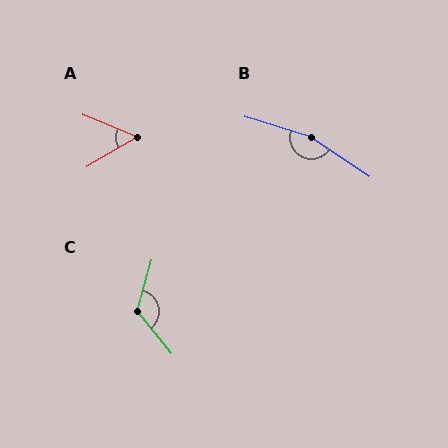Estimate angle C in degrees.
Approximately 125 degrees.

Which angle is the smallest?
A, at approximately 53 degrees.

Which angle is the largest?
B, at approximately 163 degrees.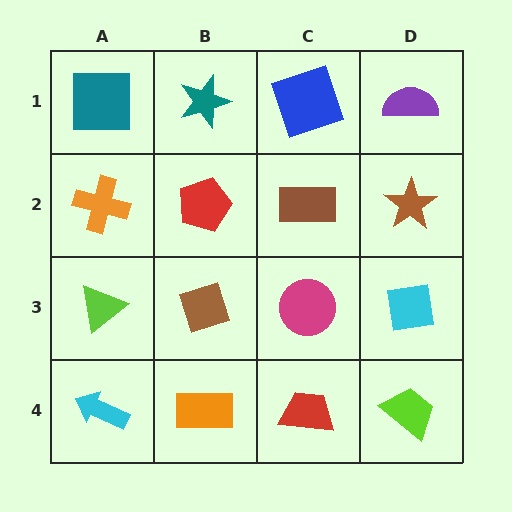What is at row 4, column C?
A red trapezoid.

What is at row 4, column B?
An orange rectangle.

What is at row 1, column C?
A blue square.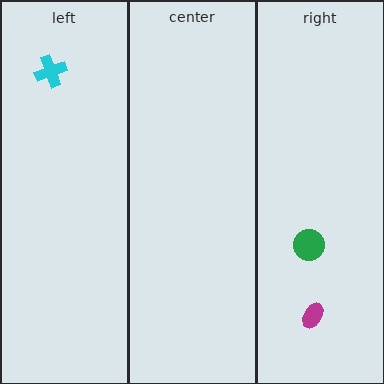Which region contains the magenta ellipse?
The right region.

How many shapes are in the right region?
2.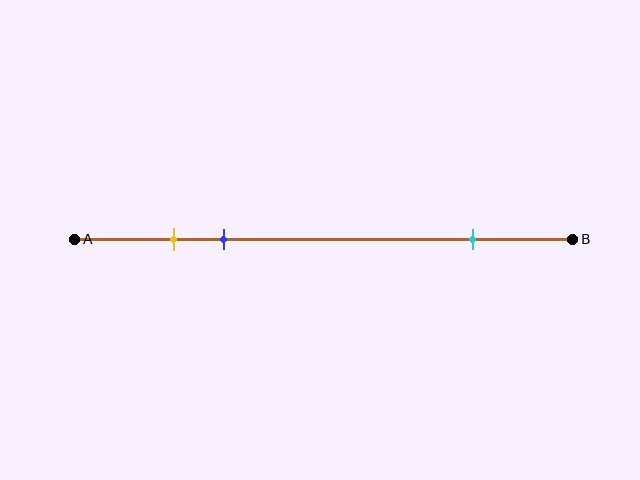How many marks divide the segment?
There are 3 marks dividing the segment.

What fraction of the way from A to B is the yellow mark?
The yellow mark is approximately 20% (0.2) of the way from A to B.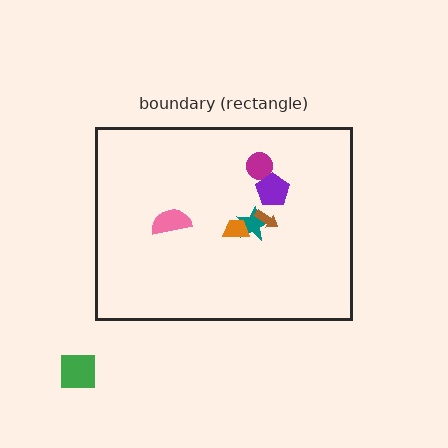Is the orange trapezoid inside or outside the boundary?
Inside.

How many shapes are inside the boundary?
6 inside, 1 outside.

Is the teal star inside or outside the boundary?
Inside.